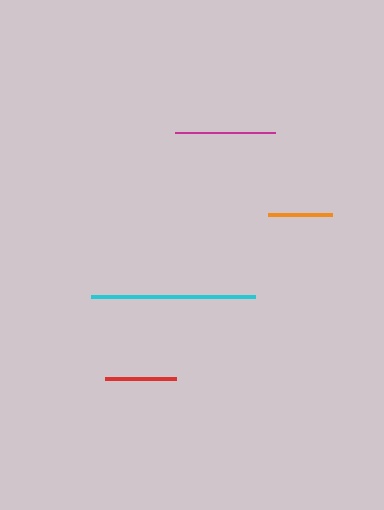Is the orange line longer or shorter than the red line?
The red line is longer than the orange line.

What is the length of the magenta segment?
The magenta segment is approximately 99 pixels long.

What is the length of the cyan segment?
The cyan segment is approximately 164 pixels long.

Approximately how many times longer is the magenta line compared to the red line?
The magenta line is approximately 1.4 times the length of the red line.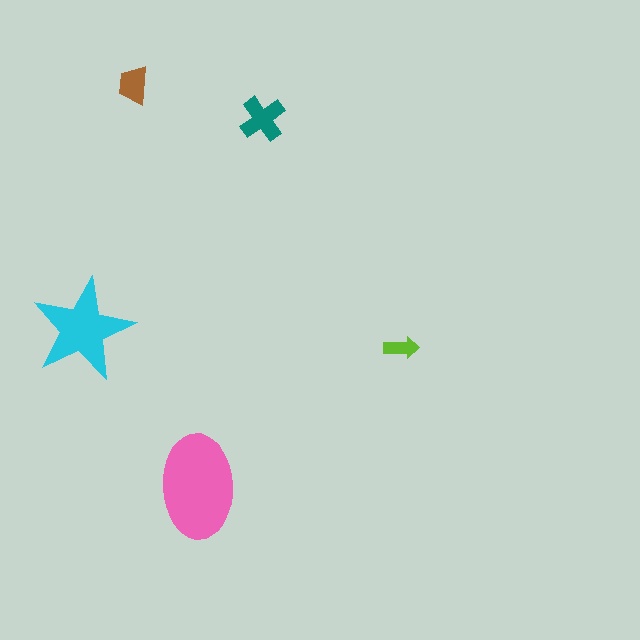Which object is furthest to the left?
The cyan star is leftmost.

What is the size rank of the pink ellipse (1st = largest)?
1st.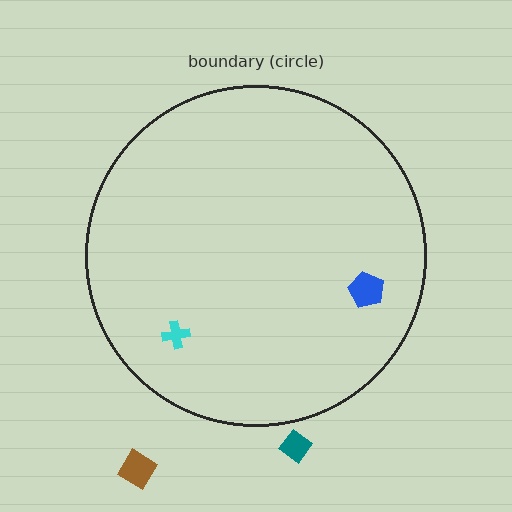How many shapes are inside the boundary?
2 inside, 2 outside.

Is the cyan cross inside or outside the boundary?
Inside.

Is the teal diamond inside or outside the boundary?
Outside.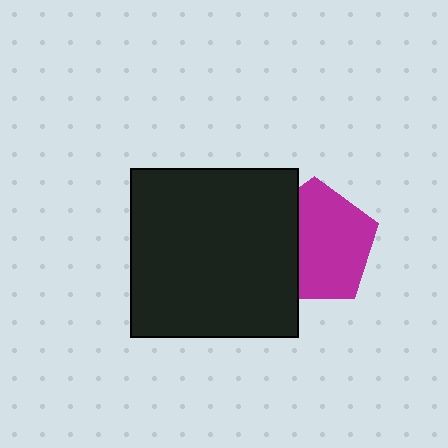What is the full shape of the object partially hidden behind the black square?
The partially hidden object is a magenta pentagon.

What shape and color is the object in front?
The object in front is a black square.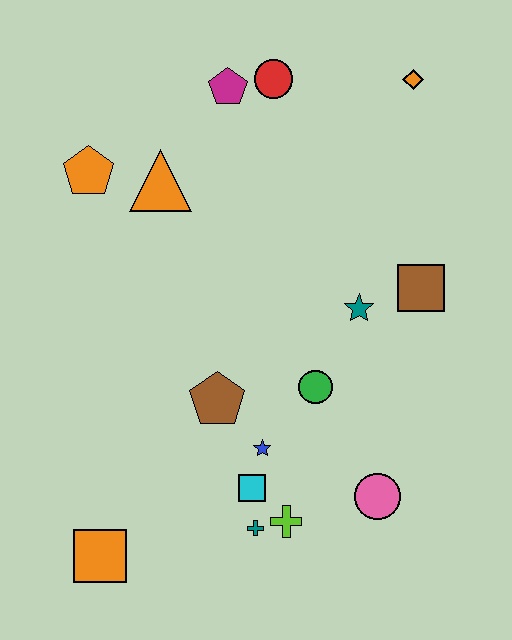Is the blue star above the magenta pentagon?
No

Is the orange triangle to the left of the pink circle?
Yes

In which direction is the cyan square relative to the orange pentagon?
The cyan square is below the orange pentagon.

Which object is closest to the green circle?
The blue star is closest to the green circle.